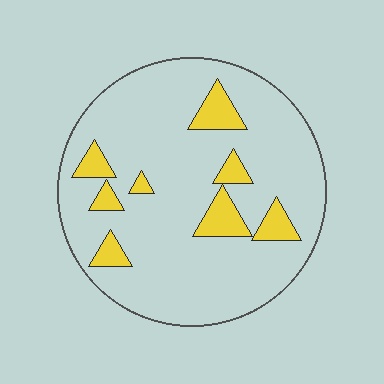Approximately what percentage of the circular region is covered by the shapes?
Approximately 15%.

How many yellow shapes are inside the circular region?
8.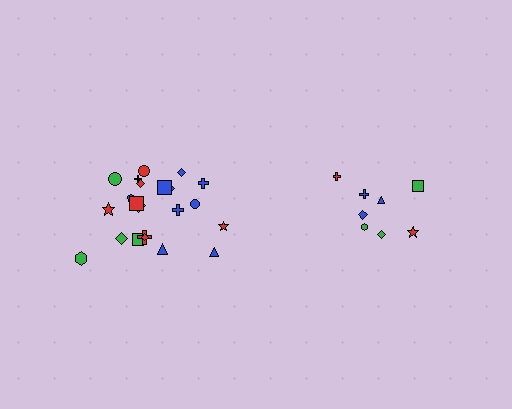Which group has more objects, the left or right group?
The left group.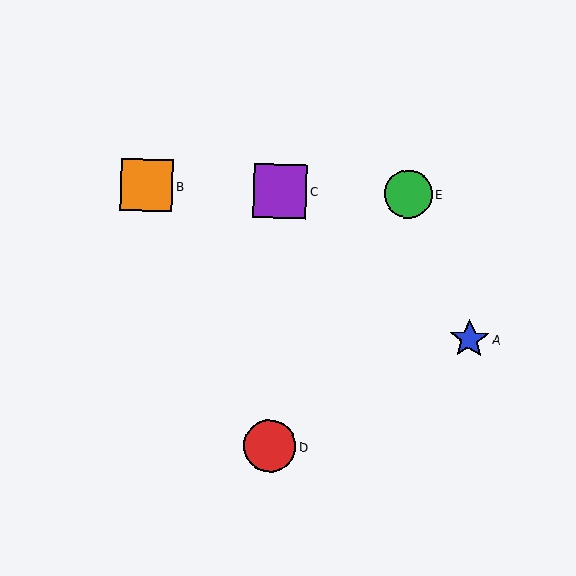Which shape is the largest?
The purple square (labeled C) is the largest.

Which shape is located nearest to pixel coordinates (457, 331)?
The blue star (labeled A) at (469, 339) is nearest to that location.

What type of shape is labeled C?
Shape C is a purple square.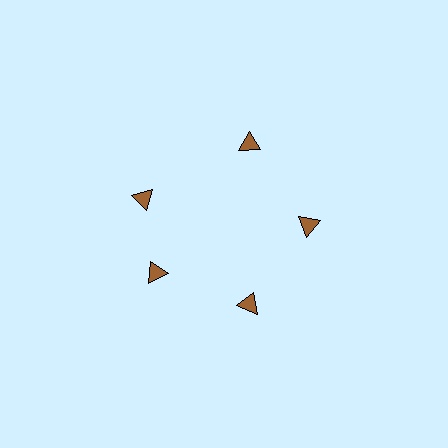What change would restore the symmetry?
The symmetry would be restored by rotating it back into even spacing with its neighbors so that all 5 triangles sit at equal angles and equal distance from the center.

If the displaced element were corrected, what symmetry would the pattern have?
It would have 5-fold rotational symmetry — the pattern would map onto itself every 72 degrees.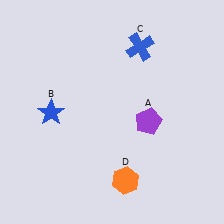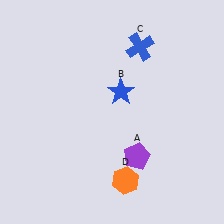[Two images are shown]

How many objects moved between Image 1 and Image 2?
2 objects moved between the two images.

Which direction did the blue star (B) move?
The blue star (B) moved right.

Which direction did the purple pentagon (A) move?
The purple pentagon (A) moved down.